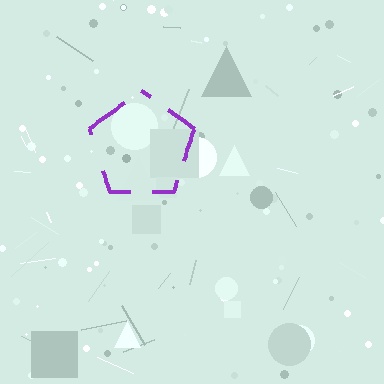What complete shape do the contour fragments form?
The contour fragments form a pentagon.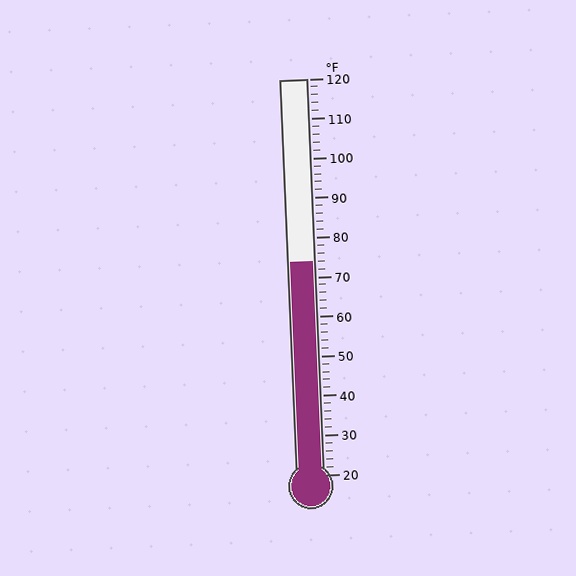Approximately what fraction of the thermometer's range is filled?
The thermometer is filled to approximately 55% of its range.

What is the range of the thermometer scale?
The thermometer scale ranges from 20°F to 120°F.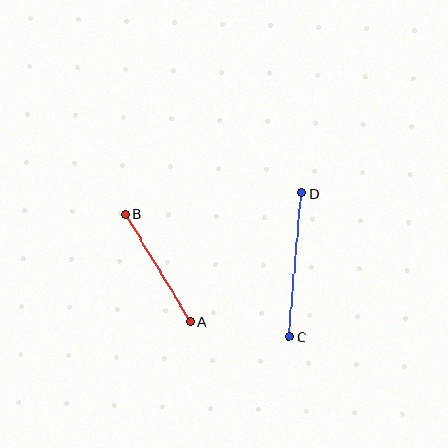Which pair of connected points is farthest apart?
Points C and D are farthest apart.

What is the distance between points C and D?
The distance is approximately 144 pixels.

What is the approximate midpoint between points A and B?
The midpoint is at approximately (158, 268) pixels.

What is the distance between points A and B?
The distance is approximately 125 pixels.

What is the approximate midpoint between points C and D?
The midpoint is at approximately (295, 265) pixels.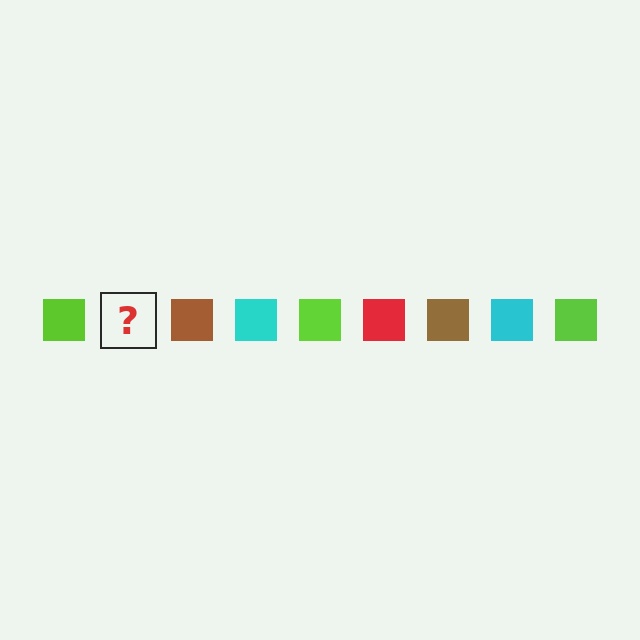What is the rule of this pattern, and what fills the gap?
The rule is that the pattern cycles through lime, red, brown, cyan squares. The gap should be filled with a red square.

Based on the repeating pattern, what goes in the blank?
The blank should be a red square.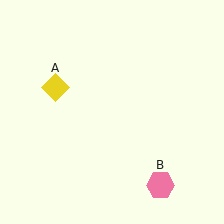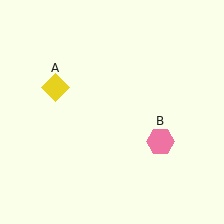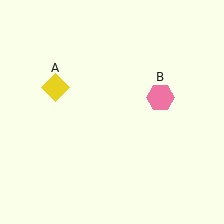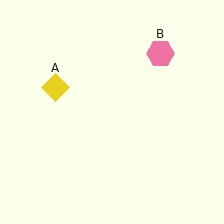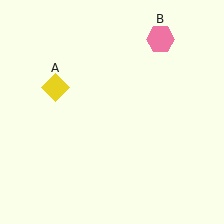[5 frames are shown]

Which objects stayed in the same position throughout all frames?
Yellow diamond (object A) remained stationary.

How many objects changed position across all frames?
1 object changed position: pink hexagon (object B).